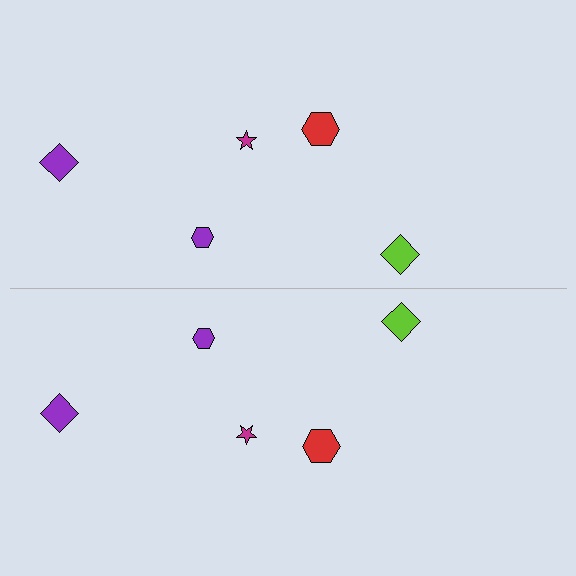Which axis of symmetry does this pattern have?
The pattern has a horizontal axis of symmetry running through the center of the image.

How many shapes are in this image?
There are 10 shapes in this image.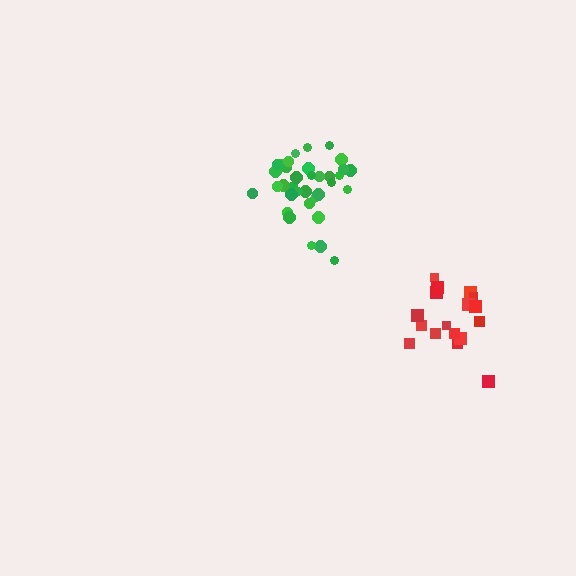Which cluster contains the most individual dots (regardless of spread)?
Green (35).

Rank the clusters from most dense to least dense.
green, red.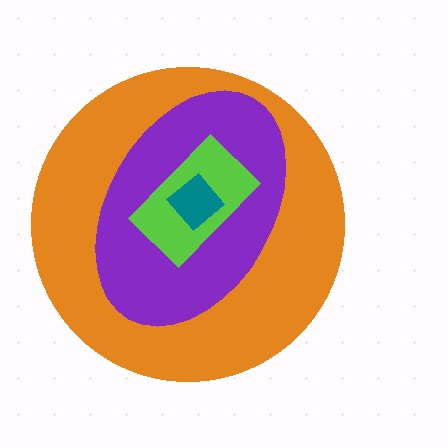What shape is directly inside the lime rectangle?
The teal diamond.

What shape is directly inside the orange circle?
The purple ellipse.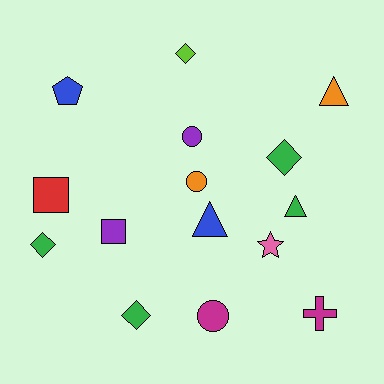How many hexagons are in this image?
There are no hexagons.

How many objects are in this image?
There are 15 objects.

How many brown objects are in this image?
There are no brown objects.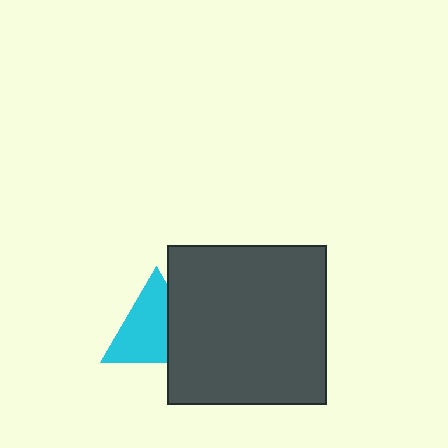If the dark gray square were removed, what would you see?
You would see the complete cyan triangle.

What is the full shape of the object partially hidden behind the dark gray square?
The partially hidden object is a cyan triangle.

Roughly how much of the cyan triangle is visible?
Most of it is visible (roughly 68%).